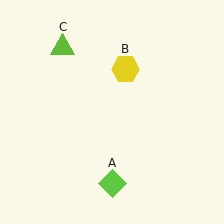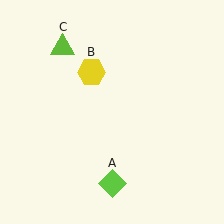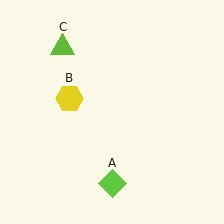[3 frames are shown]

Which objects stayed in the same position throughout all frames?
Lime diamond (object A) and lime triangle (object C) remained stationary.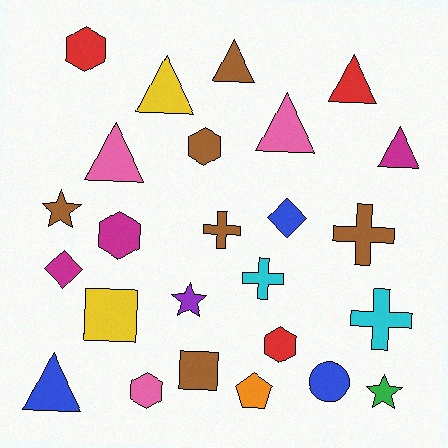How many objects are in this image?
There are 25 objects.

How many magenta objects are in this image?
There are 3 magenta objects.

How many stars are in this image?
There are 3 stars.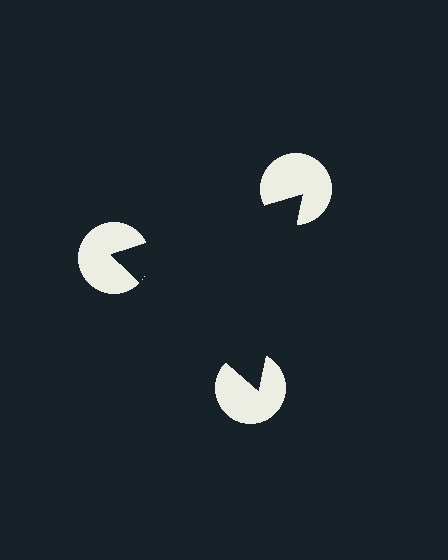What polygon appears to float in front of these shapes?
An illusory triangle — its edges are inferred from the aligned wedge cuts in the pac-man discs, not physically drawn.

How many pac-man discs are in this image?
There are 3 — one at each vertex of the illusory triangle.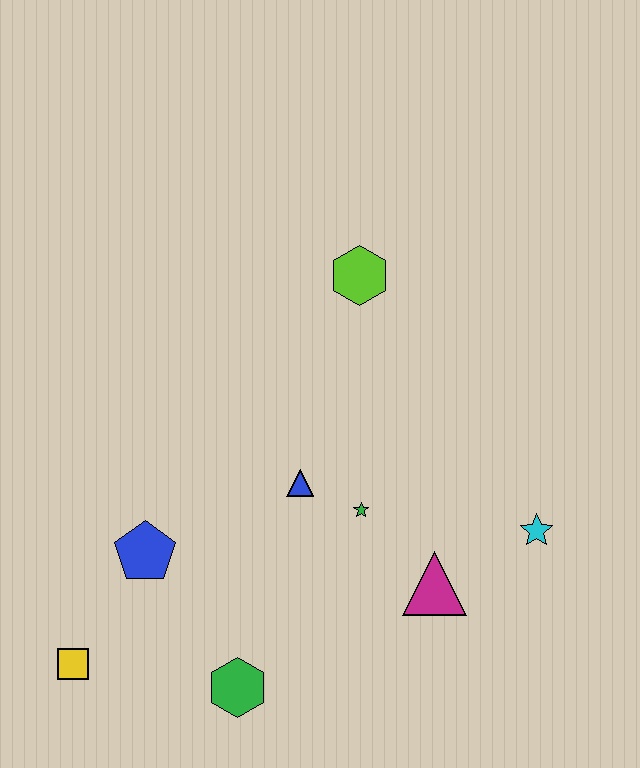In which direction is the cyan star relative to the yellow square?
The cyan star is to the right of the yellow square.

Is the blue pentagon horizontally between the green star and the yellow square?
Yes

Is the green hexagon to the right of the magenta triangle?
No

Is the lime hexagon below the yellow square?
No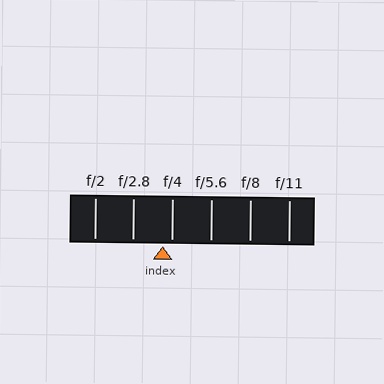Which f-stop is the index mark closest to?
The index mark is closest to f/4.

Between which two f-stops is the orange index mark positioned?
The index mark is between f/2.8 and f/4.